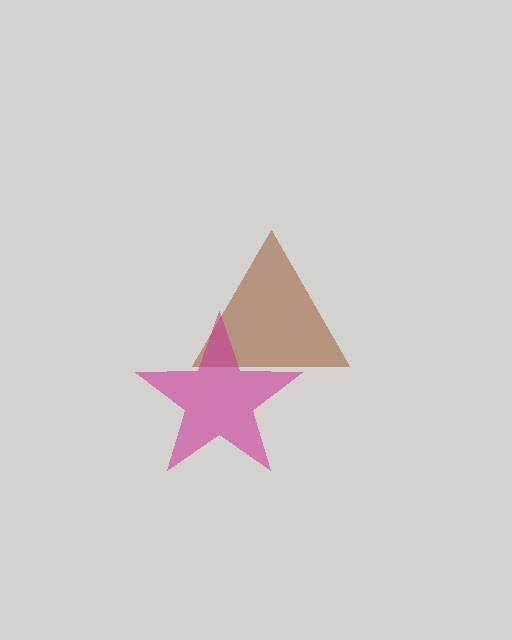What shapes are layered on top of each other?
The layered shapes are: a brown triangle, a magenta star.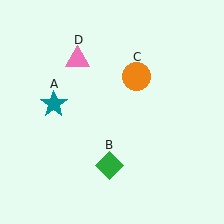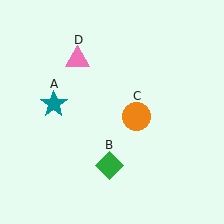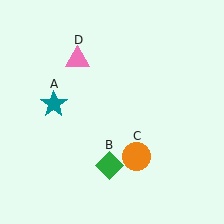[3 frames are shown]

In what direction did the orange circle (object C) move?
The orange circle (object C) moved down.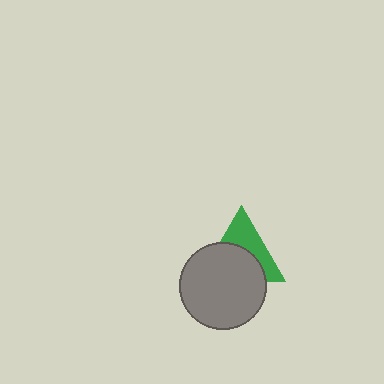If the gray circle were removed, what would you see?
You would see the complete green triangle.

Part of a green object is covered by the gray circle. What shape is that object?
It is a triangle.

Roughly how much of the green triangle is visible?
A small part of it is visible (roughly 44%).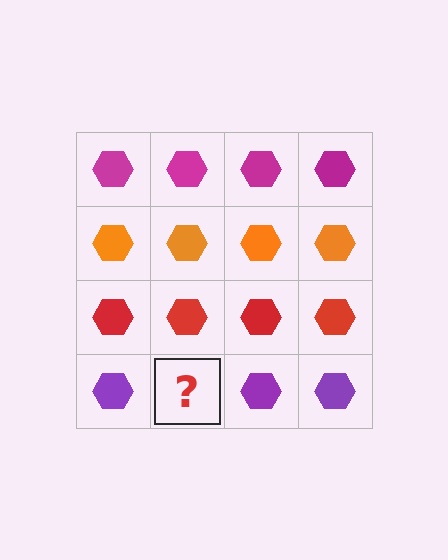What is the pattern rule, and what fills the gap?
The rule is that each row has a consistent color. The gap should be filled with a purple hexagon.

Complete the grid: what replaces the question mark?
The question mark should be replaced with a purple hexagon.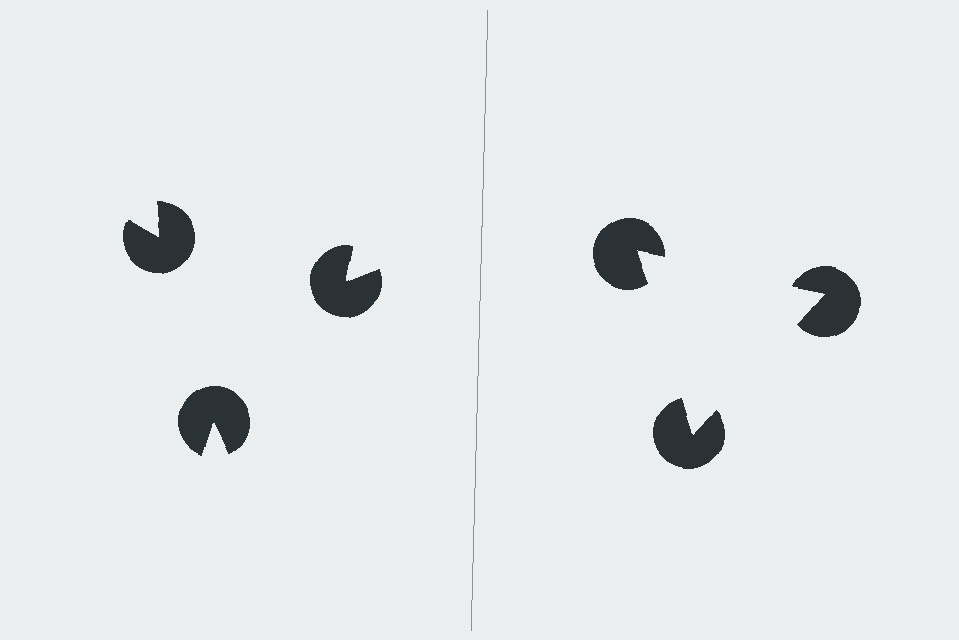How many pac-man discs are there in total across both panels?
6 — 3 on each side.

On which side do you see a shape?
An illusory triangle appears on the right side. On the left side the wedge cuts are rotated, so no coherent shape forms.